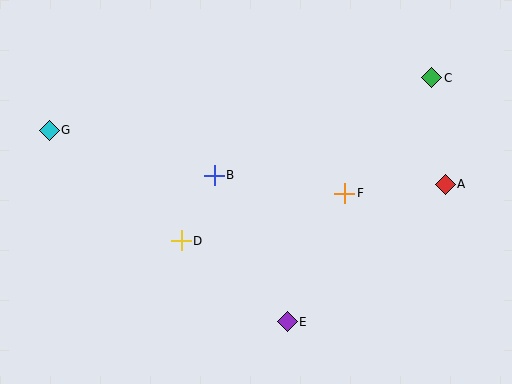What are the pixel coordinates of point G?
Point G is at (49, 130).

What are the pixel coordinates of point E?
Point E is at (287, 322).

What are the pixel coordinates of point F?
Point F is at (345, 193).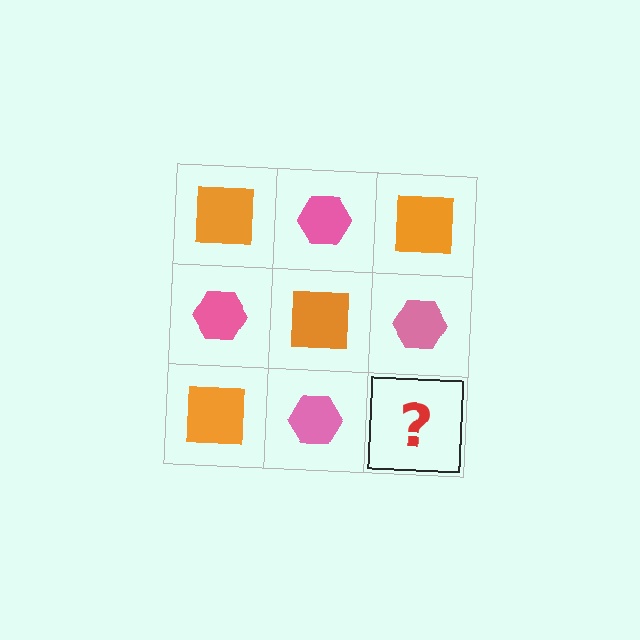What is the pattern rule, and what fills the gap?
The rule is that it alternates orange square and pink hexagon in a checkerboard pattern. The gap should be filled with an orange square.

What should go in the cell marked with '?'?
The missing cell should contain an orange square.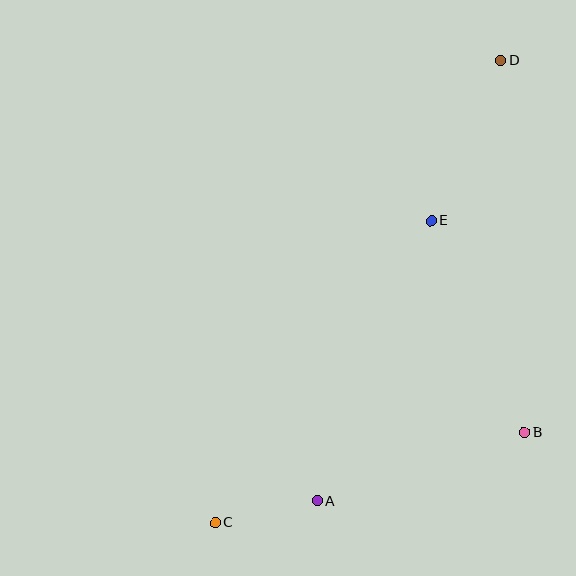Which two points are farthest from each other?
Points C and D are farthest from each other.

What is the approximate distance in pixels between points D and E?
The distance between D and E is approximately 175 pixels.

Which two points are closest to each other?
Points A and C are closest to each other.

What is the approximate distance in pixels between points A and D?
The distance between A and D is approximately 477 pixels.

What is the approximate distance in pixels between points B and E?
The distance between B and E is approximately 231 pixels.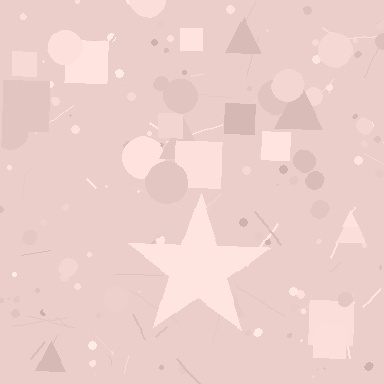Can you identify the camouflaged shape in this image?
The camouflaged shape is a star.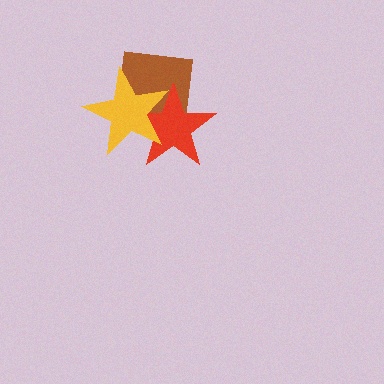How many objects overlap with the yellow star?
2 objects overlap with the yellow star.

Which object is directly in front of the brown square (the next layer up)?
The red star is directly in front of the brown square.